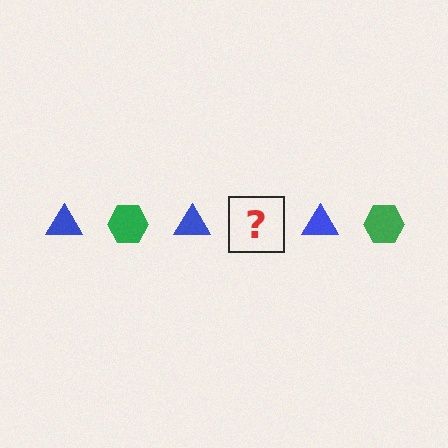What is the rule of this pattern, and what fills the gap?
The rule is that the pattern alternates between blue triangle and green hexagon. The gap should be filled with a green hexagon.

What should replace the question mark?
The question mark should be replaced with a green hexagon.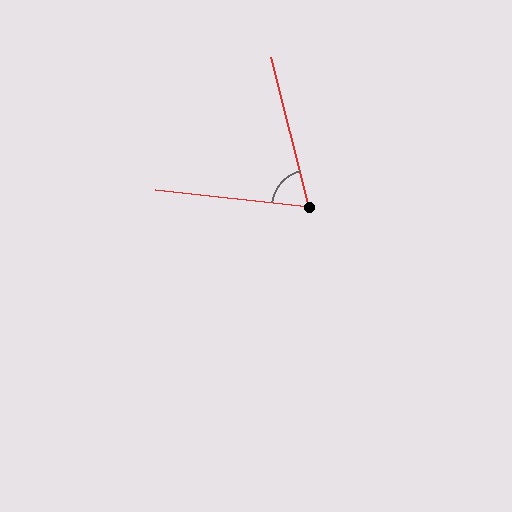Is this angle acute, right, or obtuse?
It is acute.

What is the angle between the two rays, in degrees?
Approximately 69 degrees.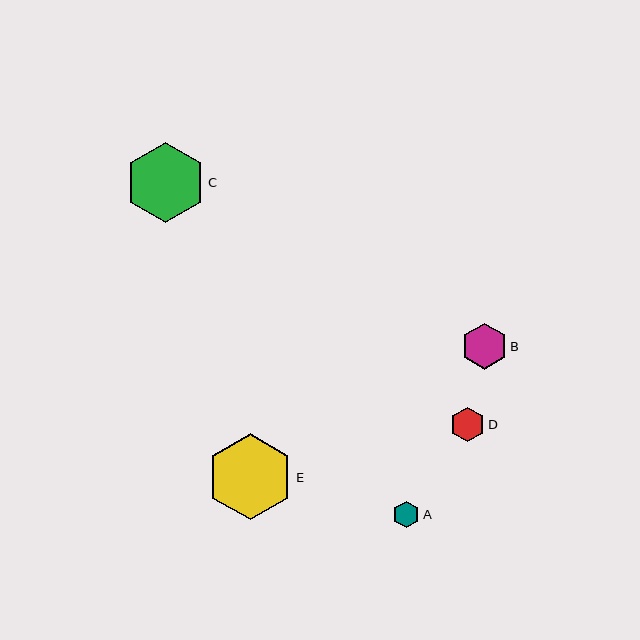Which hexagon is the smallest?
Hexagon A is the smallest with a size of approximately 27 pixels.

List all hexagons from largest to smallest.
From largest to smallest: E, C, B, D, A.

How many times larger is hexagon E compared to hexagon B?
Hexagon E is approximately 1.9 times the size of hexagon B.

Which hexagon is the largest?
Hexagon E is the largest with a size of approximately 86 pixels.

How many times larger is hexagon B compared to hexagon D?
Hexagon B is approximately 1.3 times the size of hexagon D.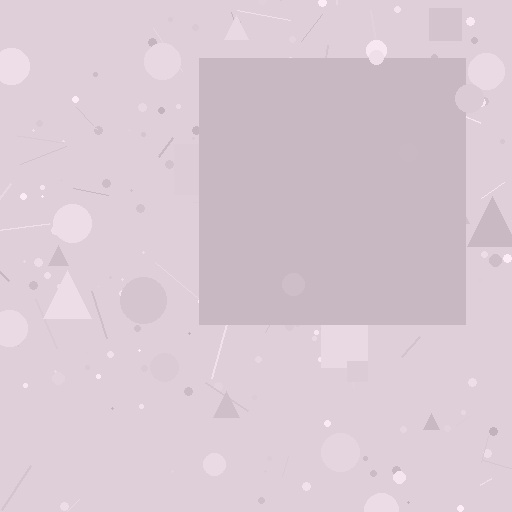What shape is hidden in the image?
A square is hidden in the image.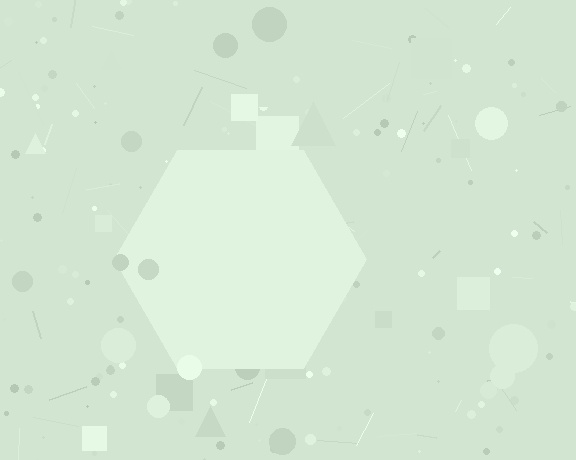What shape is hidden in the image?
A hexagon is hidden in the image.